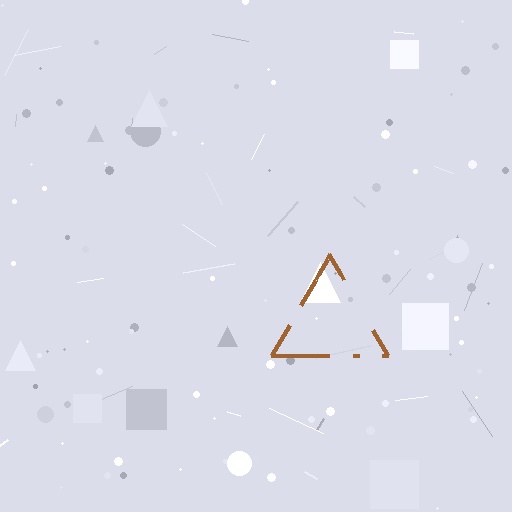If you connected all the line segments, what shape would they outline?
They would outline a triangle.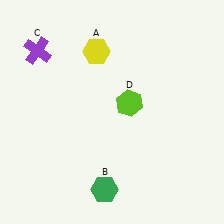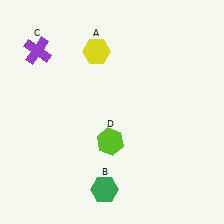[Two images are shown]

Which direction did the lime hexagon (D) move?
The lime hexagon (D) moved down.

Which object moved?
The lime hexagon (D) moved down.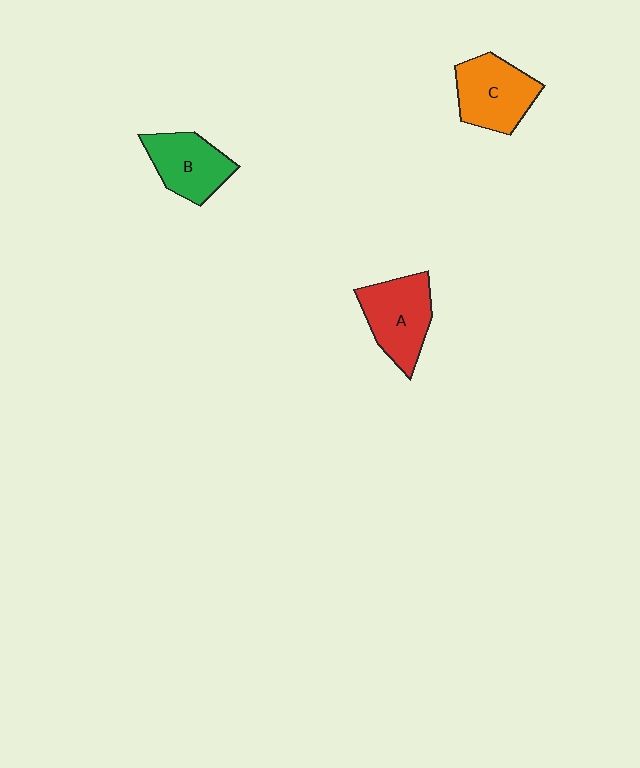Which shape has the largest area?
Shape A (red).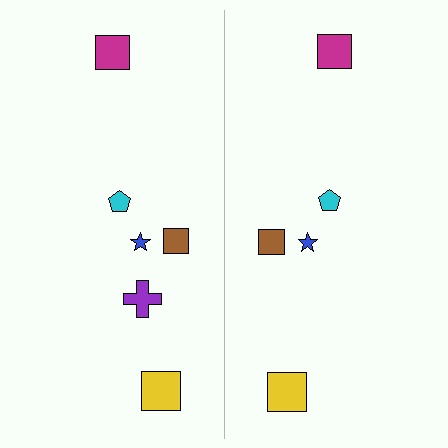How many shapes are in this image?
There are 11 shapes in this image.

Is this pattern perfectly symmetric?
No, the pattern is not perfectly symmetric. A purple cross is missing from the right side.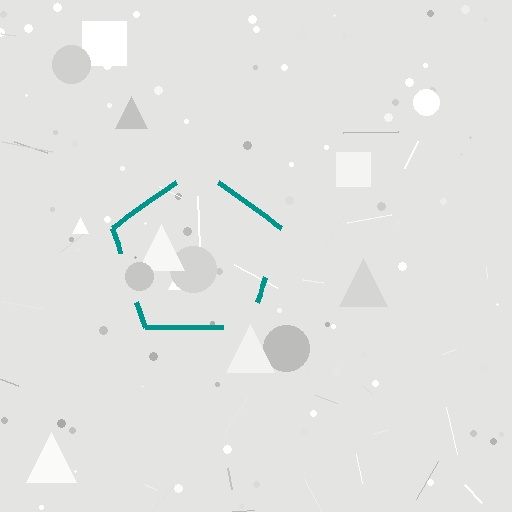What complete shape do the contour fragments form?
The contour fragments form a pentagon.